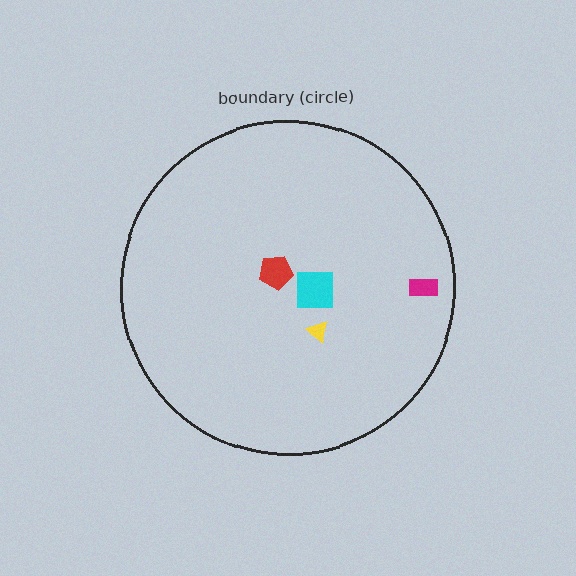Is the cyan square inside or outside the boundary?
Inside.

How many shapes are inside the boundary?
4 inside, 0 outside.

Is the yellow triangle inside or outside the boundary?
Inside.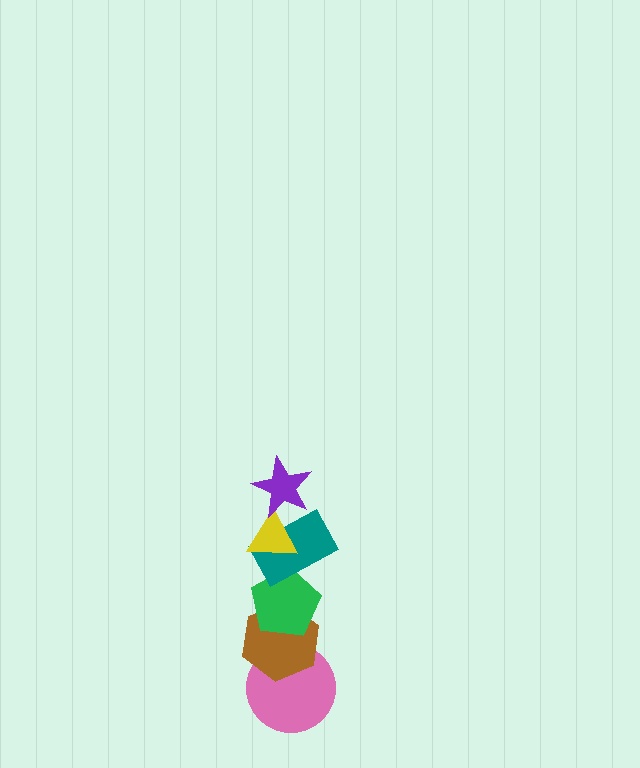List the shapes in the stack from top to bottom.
From top to bottom: the purple star, the yellow triangle, the teal rectangle, the green pentagon, the brown hexagon, the pink circle.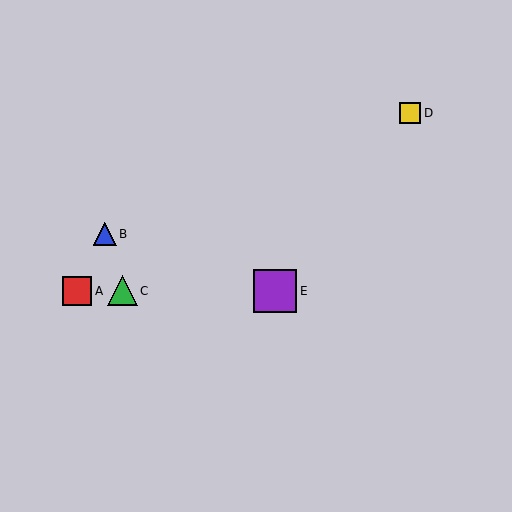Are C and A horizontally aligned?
Yes, both are at y≈291.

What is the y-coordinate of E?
Object E is at y≈291.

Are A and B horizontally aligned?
No, A is at y≈291 and B is at y≈234.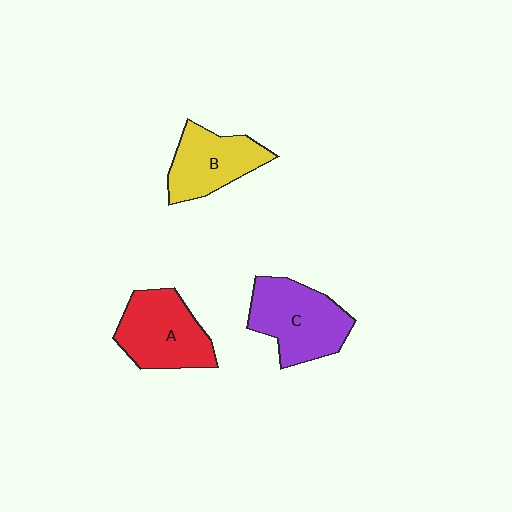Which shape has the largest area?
Shape C (purple).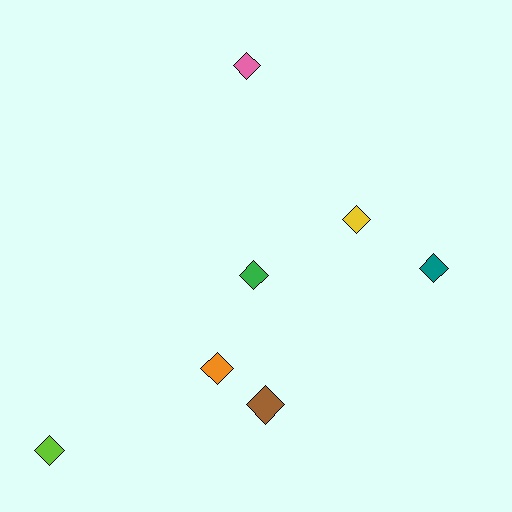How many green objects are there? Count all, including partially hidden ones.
There is 1 green object.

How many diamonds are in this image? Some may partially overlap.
There are 7 diamonds.